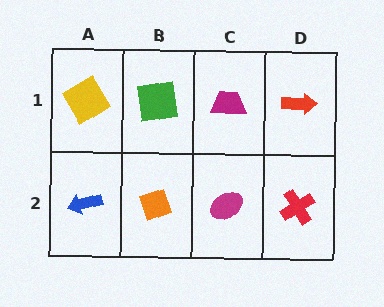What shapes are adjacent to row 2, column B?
A green square (row 1, column B), a blue arrow (row 2, column A), a magenta ellipse (row 2, column C).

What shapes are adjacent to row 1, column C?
A magenta ellipse (row 2, column C), a green square (row 1, column B), a red arrow (row 1, column D).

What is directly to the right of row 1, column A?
A green square.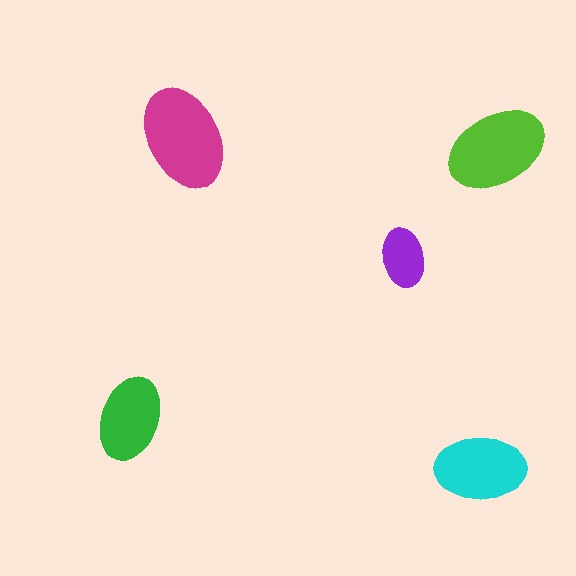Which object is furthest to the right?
The lime ellipse is rightmost.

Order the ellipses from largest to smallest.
the magenta one, the lime one, the cyan one, the green one, the purple one.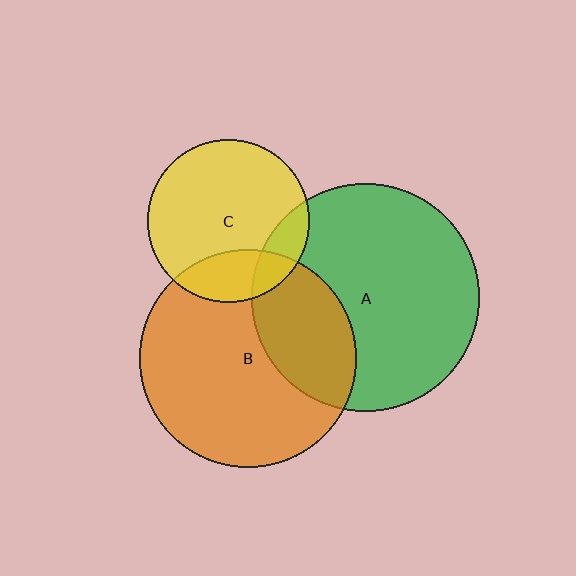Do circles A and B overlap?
Yes.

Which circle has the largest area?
Circle A (green).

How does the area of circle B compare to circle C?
Approximately 1.8 times.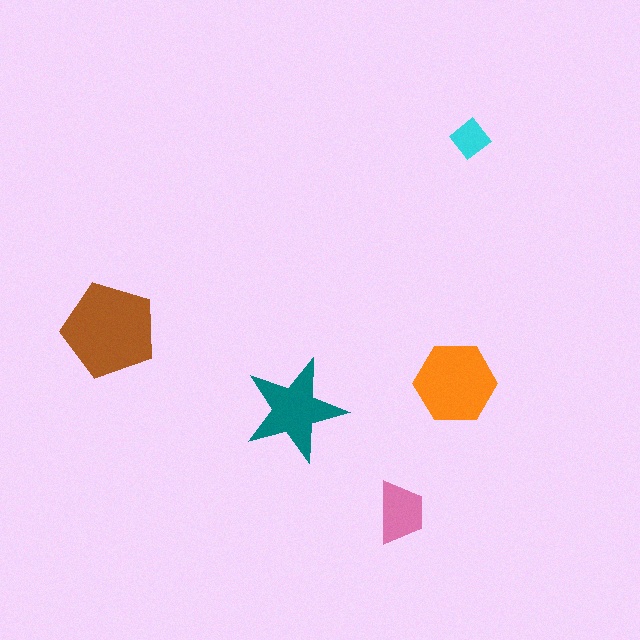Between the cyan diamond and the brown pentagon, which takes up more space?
The brown pentagon.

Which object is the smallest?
The cyan diamond.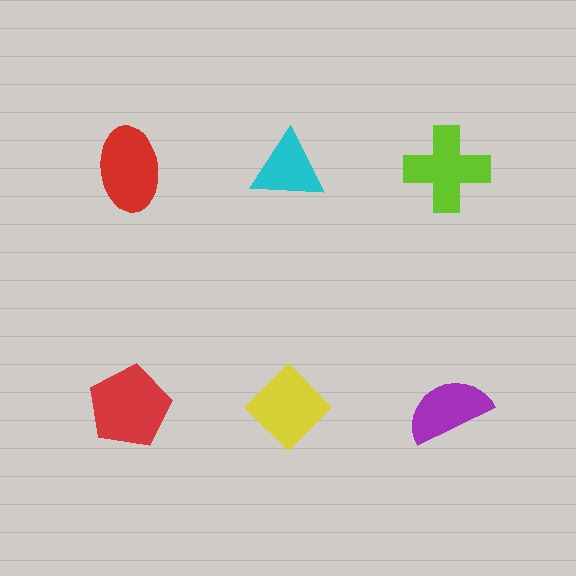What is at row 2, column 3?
A purple semicircle.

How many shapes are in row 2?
3 shapes.